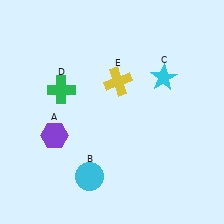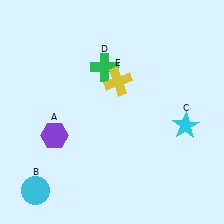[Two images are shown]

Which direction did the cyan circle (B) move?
The cyan circle (B) moved left.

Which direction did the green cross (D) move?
The green cross (D) moved right.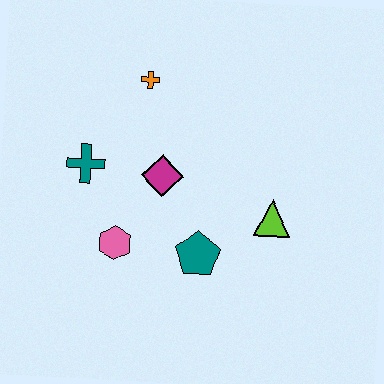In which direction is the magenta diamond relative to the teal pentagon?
The magenta diamond is above the teal pentagon.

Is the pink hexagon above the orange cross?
No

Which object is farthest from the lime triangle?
The teal cross is farthest from the lime triangle.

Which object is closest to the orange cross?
The magenta diamond is closest to the orange cross.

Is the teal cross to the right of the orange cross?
No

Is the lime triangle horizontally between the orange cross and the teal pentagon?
No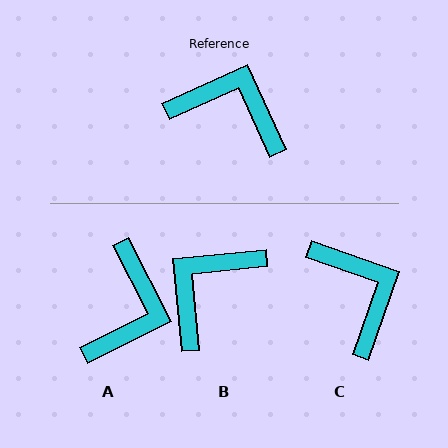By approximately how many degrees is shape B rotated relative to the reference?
Approximately 71 degrees counter-clockwise.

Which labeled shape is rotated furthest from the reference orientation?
A, about 88 degrees away.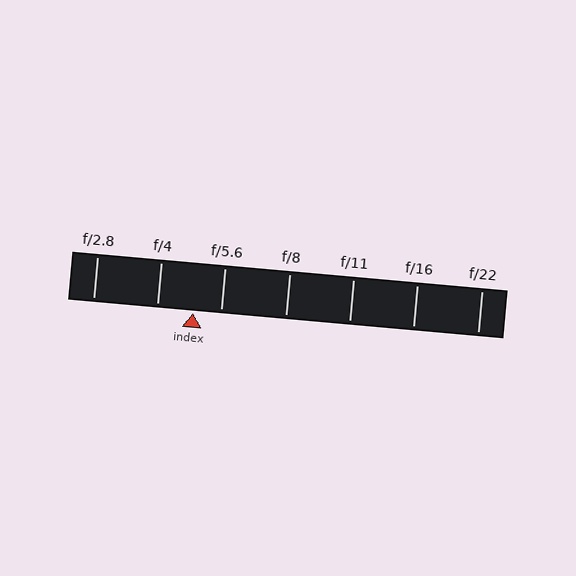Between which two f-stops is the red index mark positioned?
The index mark is between f/4 and f/5.6.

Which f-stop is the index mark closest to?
The index mark is closest to f/5.6.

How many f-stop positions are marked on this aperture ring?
There are 7 f-stop positions marked.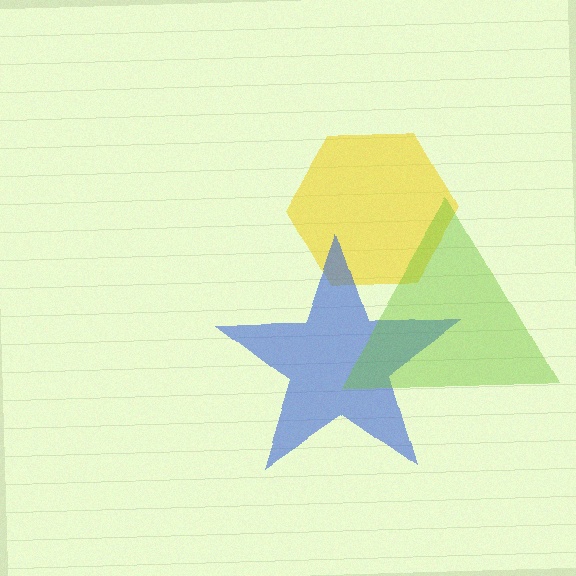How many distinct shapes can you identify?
There are 3 distinct shapes: a yellow hexagon, a blue star, a lime triangle.